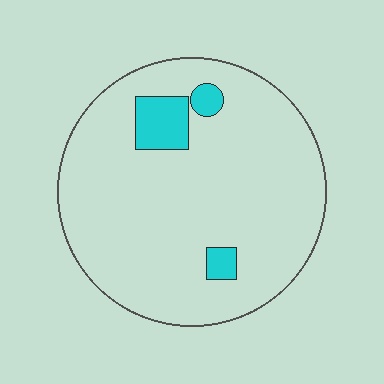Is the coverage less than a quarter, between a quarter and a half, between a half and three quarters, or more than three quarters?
Less than a quarter.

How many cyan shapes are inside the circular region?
3.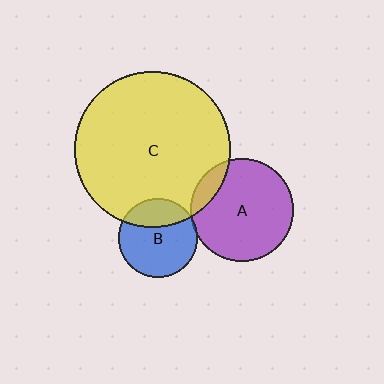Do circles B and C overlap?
Yes.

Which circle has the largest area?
Circle C (yellow).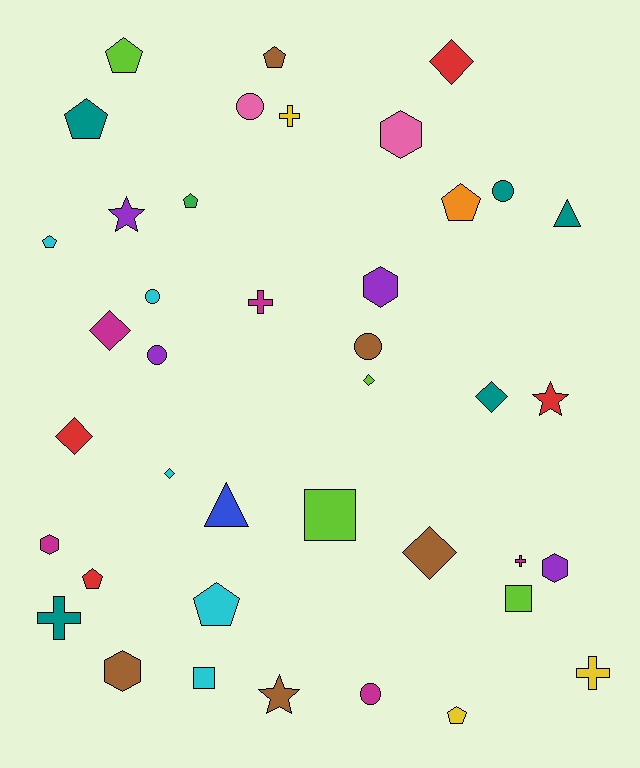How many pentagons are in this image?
There are 9 pentagons.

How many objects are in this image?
There are 40 objects.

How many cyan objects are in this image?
There are 5 cyan objects.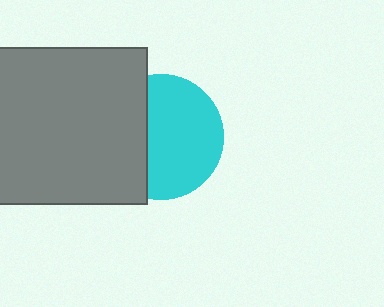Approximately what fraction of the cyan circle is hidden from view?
Roughly 36% of the cyan circle is hidden behind the gray square.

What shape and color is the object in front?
The object in front is a gray square.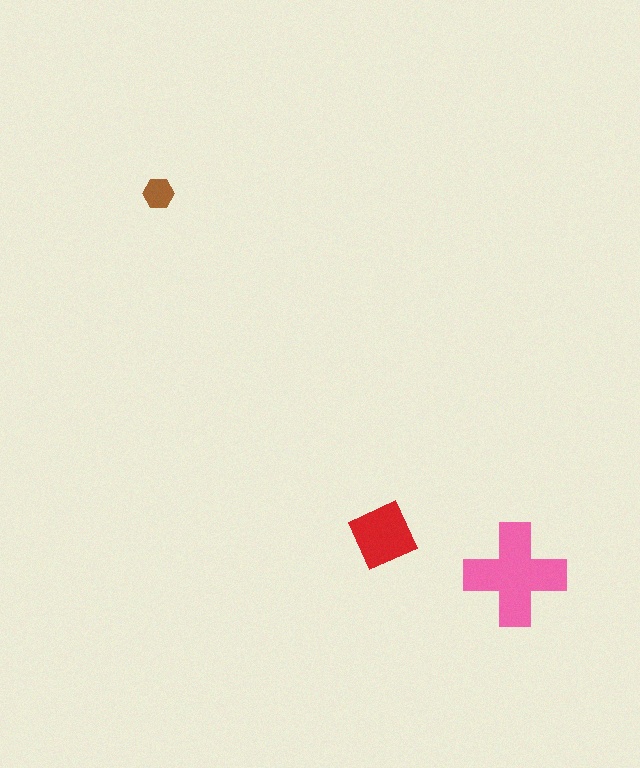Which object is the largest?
The pink cross.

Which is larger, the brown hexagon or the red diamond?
The red diamond.